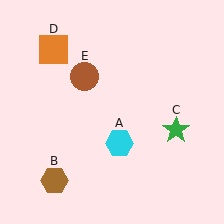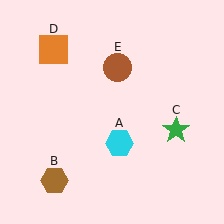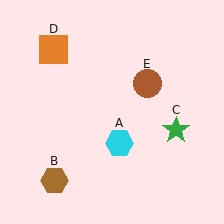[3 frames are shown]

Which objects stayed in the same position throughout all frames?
Cyan hexagon (object A) and brown hexagon (object B) and green star (object C) and orange square (object D) remained stationary.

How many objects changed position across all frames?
1 object changed position: brown circle (object E).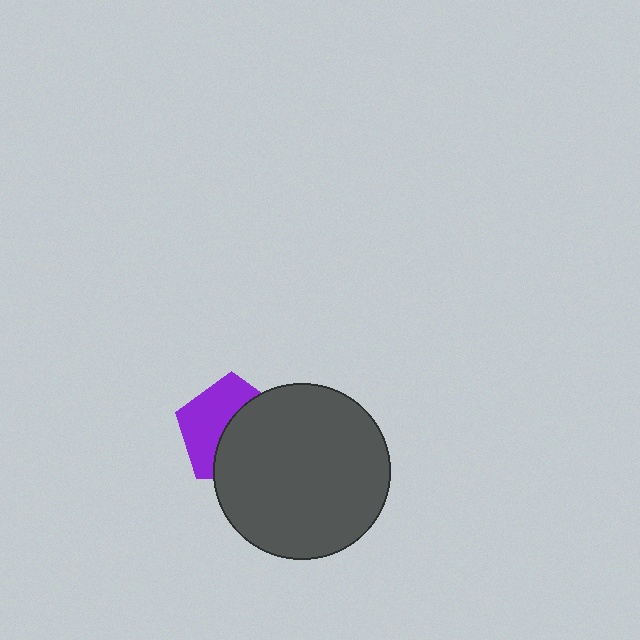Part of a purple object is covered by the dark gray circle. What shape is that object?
It is a pentagon.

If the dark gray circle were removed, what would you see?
You would see the complete purple pentagon.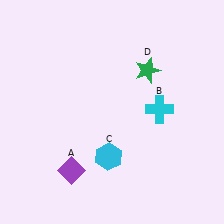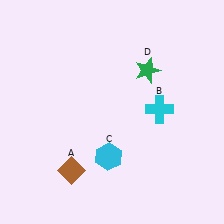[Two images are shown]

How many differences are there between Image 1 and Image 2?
There is 1 difference between the two images.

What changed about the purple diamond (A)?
In Image 1, A is purple. In Image 2, it changed to brown.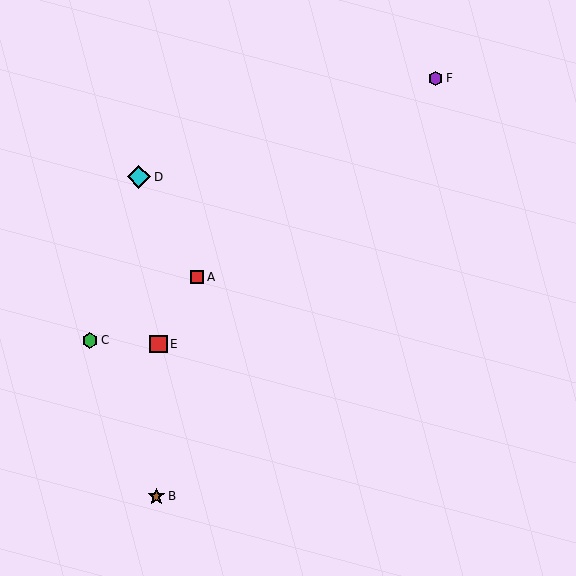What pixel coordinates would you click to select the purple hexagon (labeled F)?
Click at (435, 78) to select the purple hexagon F.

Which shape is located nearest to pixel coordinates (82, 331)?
The green hexagon (labeled C) at (90, 340) is nearest to that location.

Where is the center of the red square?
The center of the red square is at (158, 344).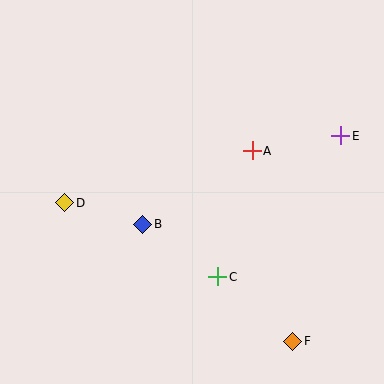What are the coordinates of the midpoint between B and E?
The midpoint between B and E is at (242, 180).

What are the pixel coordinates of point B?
Point B is at (143, 224).